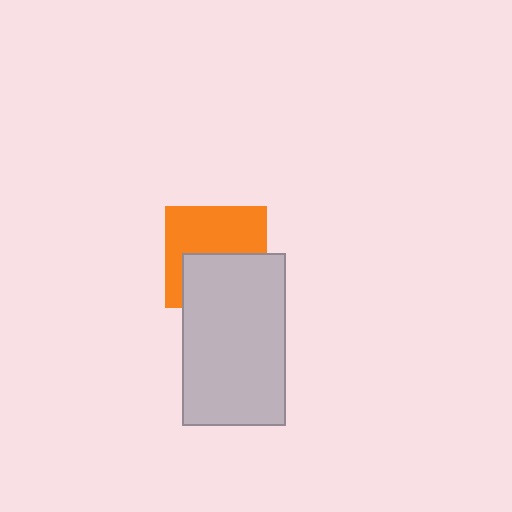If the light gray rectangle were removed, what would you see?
You would see the complete orange square.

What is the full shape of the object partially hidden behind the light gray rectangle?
The partially hidden object is an orange square.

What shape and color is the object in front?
The object in front is a light gray rectangle.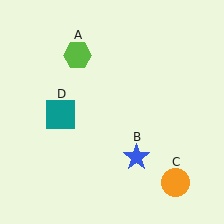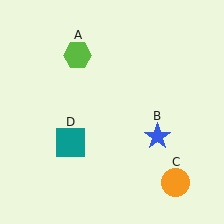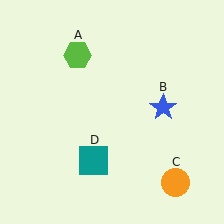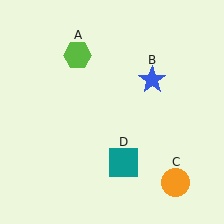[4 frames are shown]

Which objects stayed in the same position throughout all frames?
Lime hexagon (object A) and orange circle (object C) remained stationary.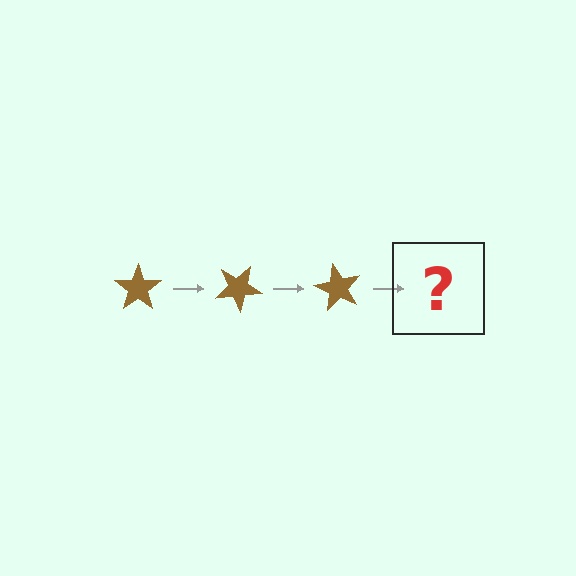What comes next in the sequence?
The next element should be a brown star rotated 90 degrees.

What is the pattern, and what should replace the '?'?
The pattern is that the star rotates 30 degrees each step. The '?' should be a brown star rotated 90 degrees.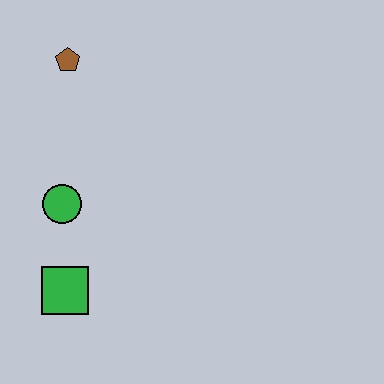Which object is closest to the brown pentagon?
The green circle is closest to the brown pentagon.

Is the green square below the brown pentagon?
Yes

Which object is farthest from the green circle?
The brown pentagon is farthest from the green circle.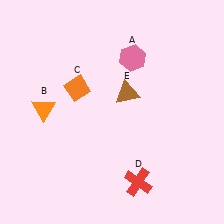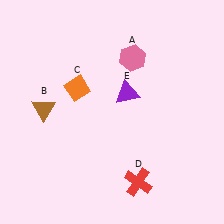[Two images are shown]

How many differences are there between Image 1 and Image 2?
There are 2 differences between the two images.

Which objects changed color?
B changed from orange to brown. E changed from brown to purple.